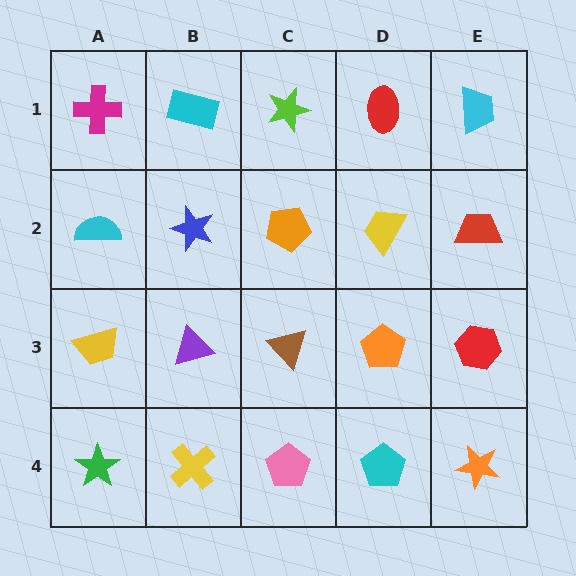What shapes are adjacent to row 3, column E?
A red trapezoid (row 2, column E), an orange star (row 4, column E), an orange pentagon (row 3, column D).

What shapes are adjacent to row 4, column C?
A brown triangle (row 3, column C), a yellow cross (row 4, column B), a cyan pentagon (row 4, column D).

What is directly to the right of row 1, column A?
A cyan rectangle.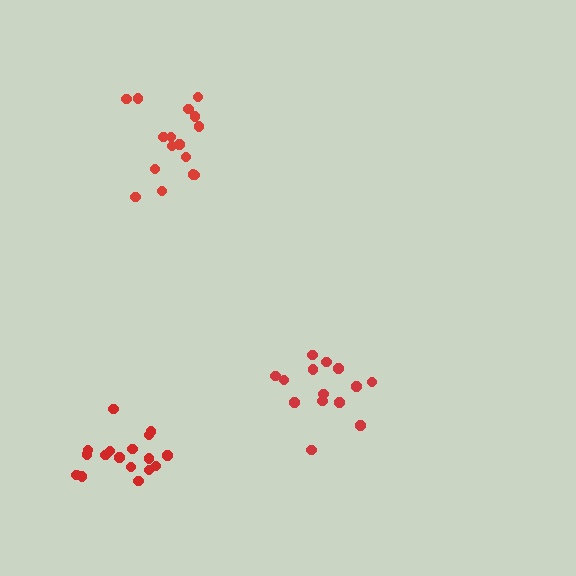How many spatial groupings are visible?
There are 3 spatial groupings.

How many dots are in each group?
Group 1: 14 dots, Group 2: 16 dots, Group 3: 17 dots (47 total).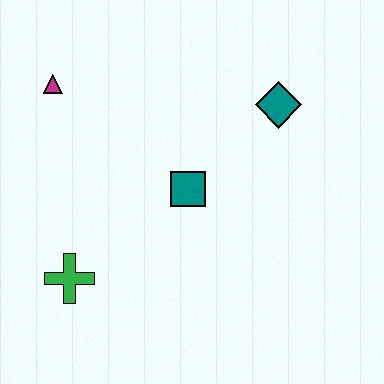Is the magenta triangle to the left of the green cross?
Yes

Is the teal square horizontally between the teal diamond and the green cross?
Yes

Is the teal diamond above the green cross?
Yes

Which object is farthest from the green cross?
The teal diamond is farthest from the green cross.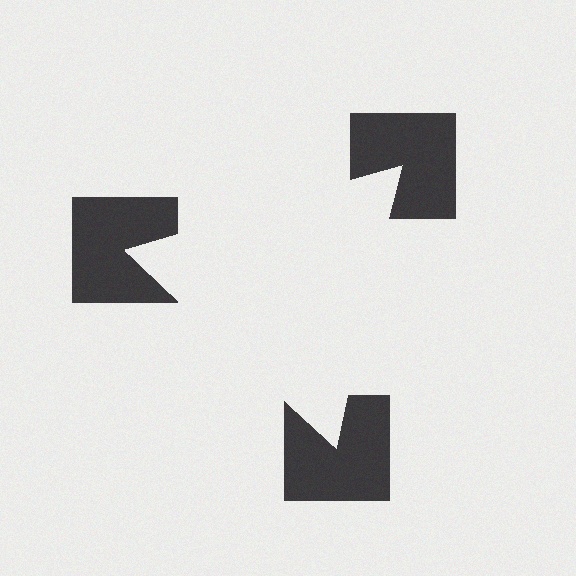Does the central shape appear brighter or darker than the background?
It typically appears slightly brighter than the background, even though no actual brightness change is drawn.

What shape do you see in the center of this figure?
An illusory triangle — its edges are inferred from the aligned wedge cuts in the notched squares, not physically drawn.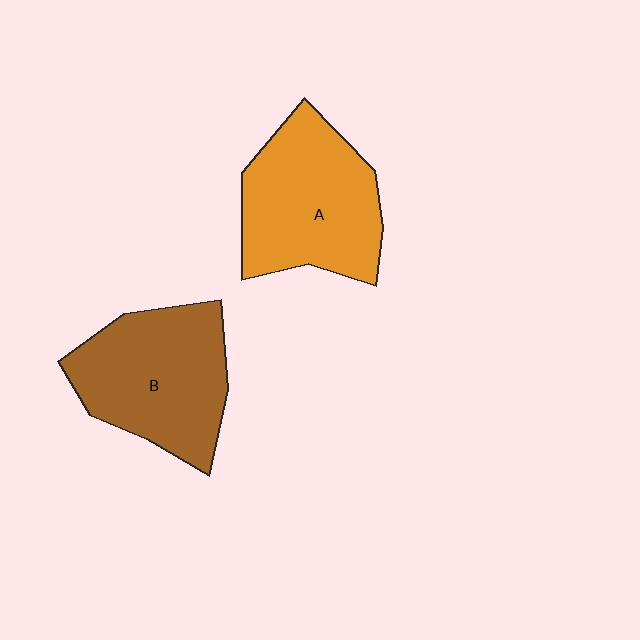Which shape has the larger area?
Shape A (orange).